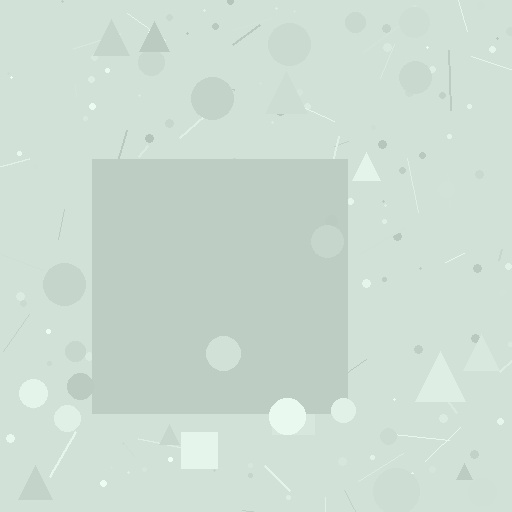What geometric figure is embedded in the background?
A square is embedded in the background.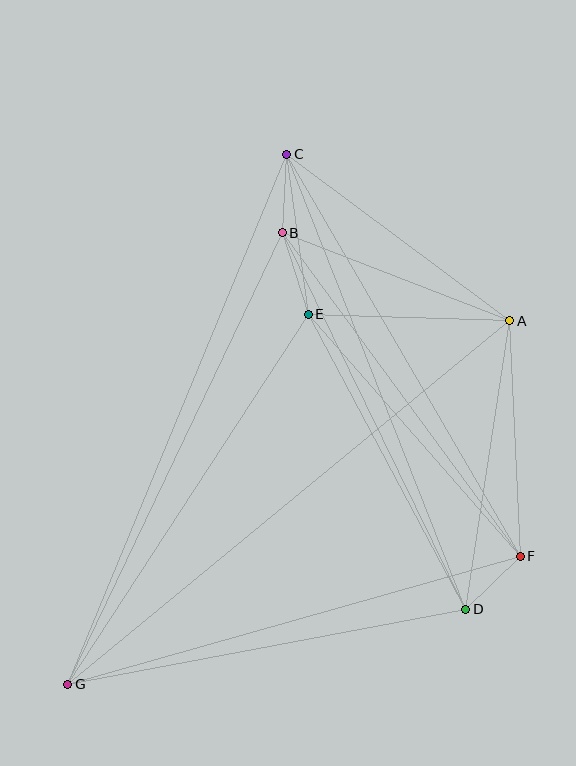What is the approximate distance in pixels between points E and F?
The distance between E and F is approximately 322 pixels.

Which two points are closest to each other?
Points D and F are closest to each other.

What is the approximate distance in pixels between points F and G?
The distance between F and G is approximately 470 pixels.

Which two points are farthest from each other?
Points C and G are farthest from each other.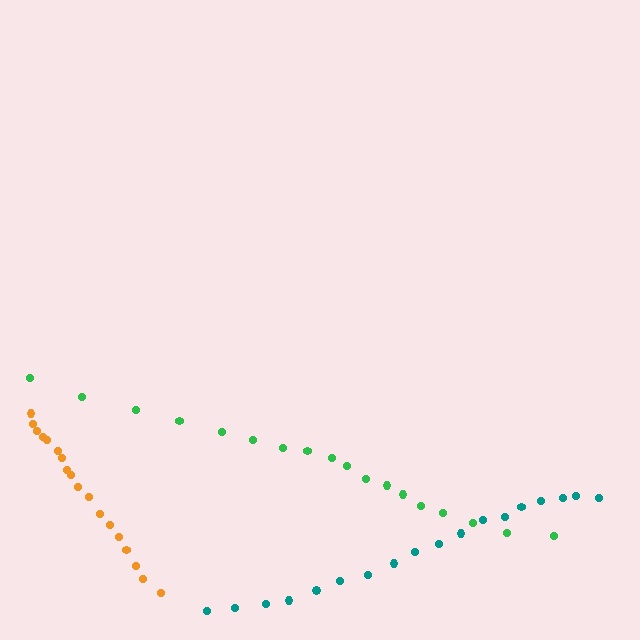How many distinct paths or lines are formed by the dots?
There are 3 distinct paths.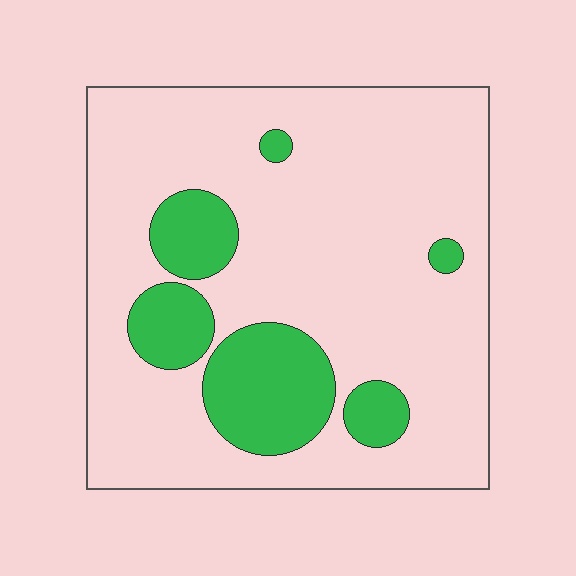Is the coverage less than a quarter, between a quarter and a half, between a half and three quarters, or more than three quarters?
Less than a quarter.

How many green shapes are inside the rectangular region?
6.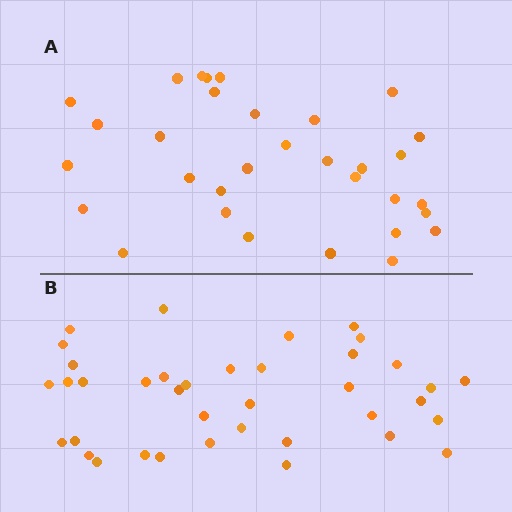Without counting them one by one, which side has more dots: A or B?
Region B (the bottom region) has more dots.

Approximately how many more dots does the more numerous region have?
Region B has about 6 more dots than region A.